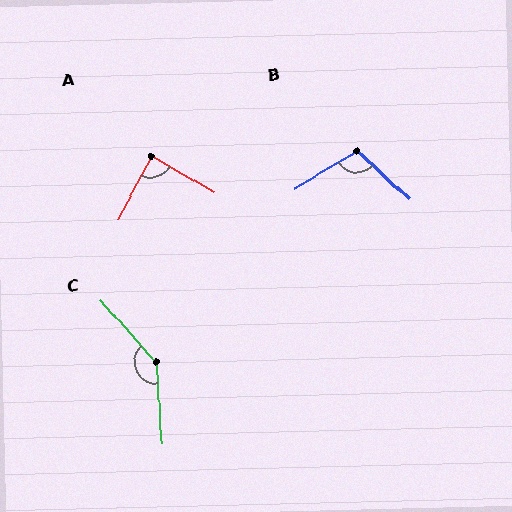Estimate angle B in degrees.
Approximately 106 degrees.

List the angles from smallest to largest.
A (87°), B (106°), C (142°).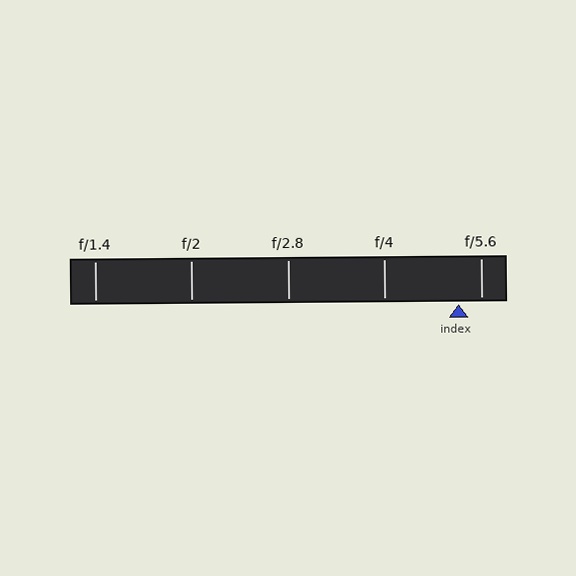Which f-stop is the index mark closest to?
The index mark is closest to f/5.6.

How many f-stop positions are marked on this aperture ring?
There are 5 f-stop positions marked.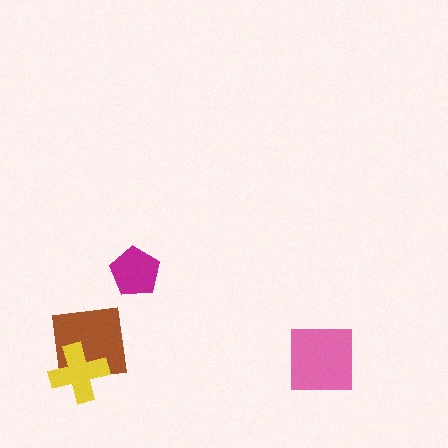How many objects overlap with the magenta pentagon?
0 objects overlap with the magenta pentagon.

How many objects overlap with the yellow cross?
1 object overlaps with the yellow cross.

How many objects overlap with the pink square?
0 objects overlap with the pink square.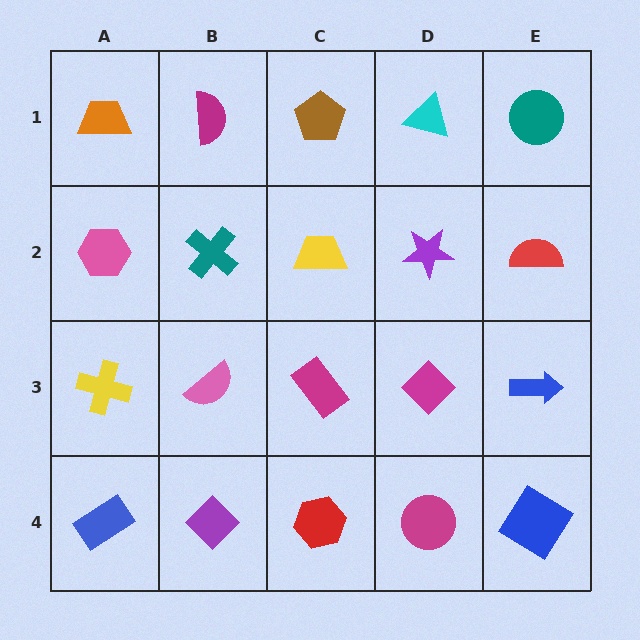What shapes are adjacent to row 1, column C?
A yellow trapezoid (row 2, column C), a magenta semicircle (row 1, column B), a cyan triangle (row 1, column D).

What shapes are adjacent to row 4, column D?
A magenta diamond (row 3, column D), a red hexagon (row 4, column C), a blue diamond (row 4, column E).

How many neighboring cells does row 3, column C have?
4.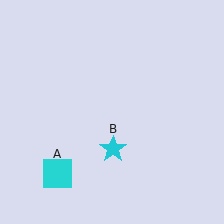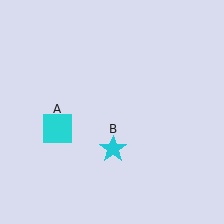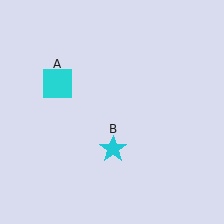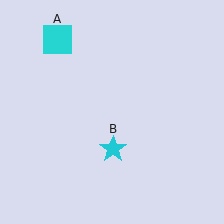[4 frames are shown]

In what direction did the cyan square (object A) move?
The cyan square (object A) moved up.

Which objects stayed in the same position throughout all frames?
Cyan star (object B) remained stationary.